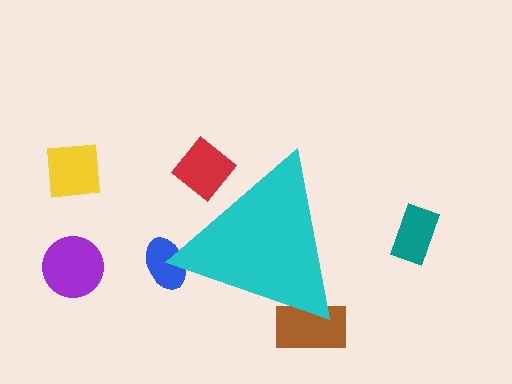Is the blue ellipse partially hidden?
Yes, the blue ellipse is partially hidden behind the cyan triangle.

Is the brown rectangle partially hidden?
Yes, the brown rectangle is partially hidden behind the cyan triangle.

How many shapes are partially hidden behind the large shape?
3 shapes are partially hidden.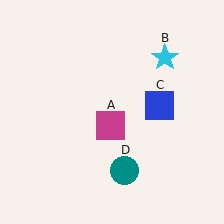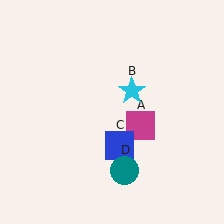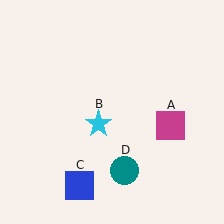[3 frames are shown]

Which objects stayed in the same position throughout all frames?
Teal circle (object D) remained stationary.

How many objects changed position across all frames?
3 objects changed position: magenta square (object A), cyan star (object B), blue square (object C).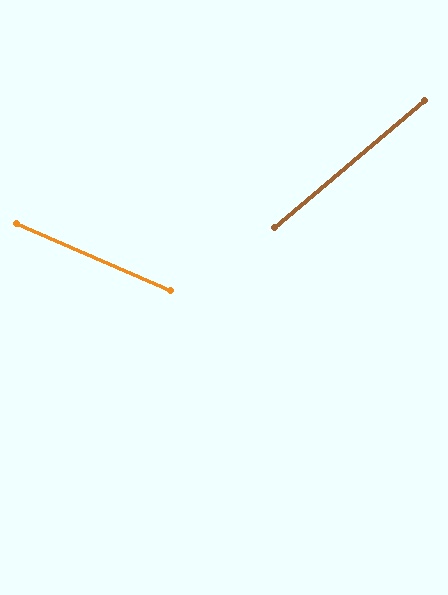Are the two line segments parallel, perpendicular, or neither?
Neither parallel nor perpendicular — they differ by about 64°.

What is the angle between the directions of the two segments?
Approximately 64 degrees.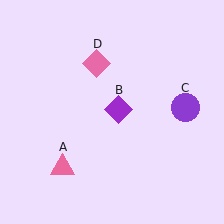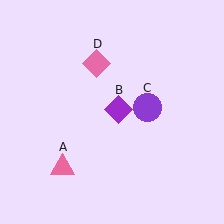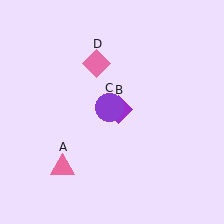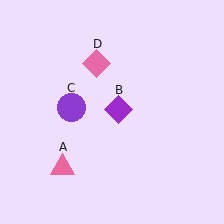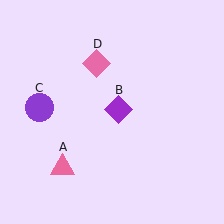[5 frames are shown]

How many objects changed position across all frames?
1 object changed position: purple circle (object C).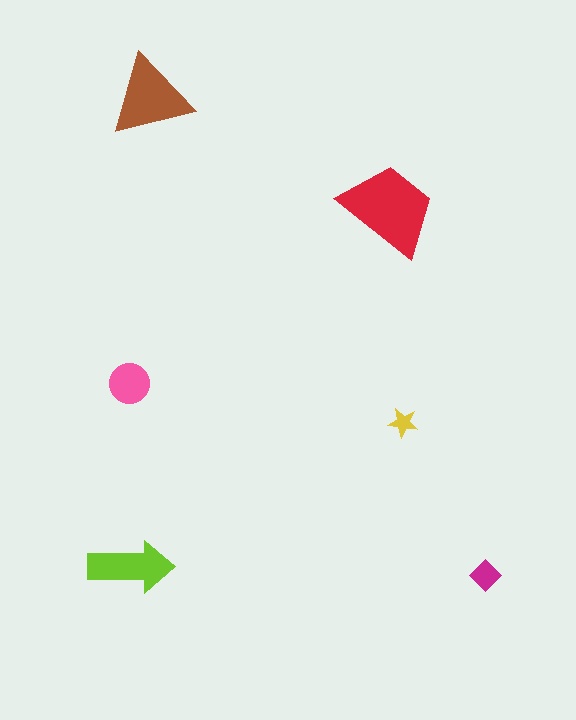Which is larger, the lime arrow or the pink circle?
The lime arrow.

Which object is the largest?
The red trapezoid.